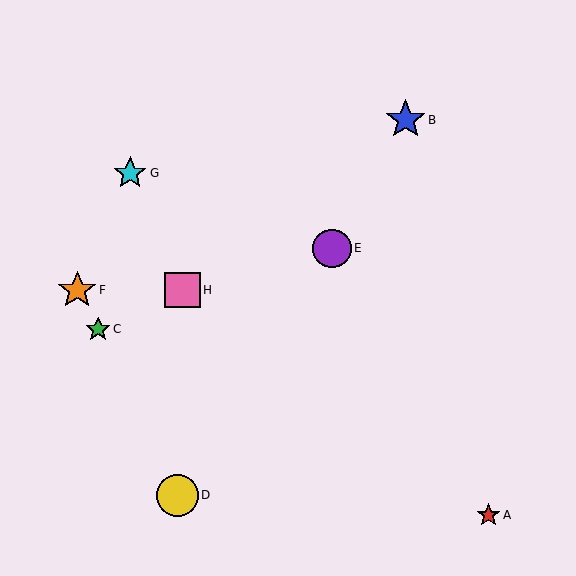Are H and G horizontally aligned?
No, H is at y≈290 and G is at y≈173.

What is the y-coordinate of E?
Object E is at y≈248.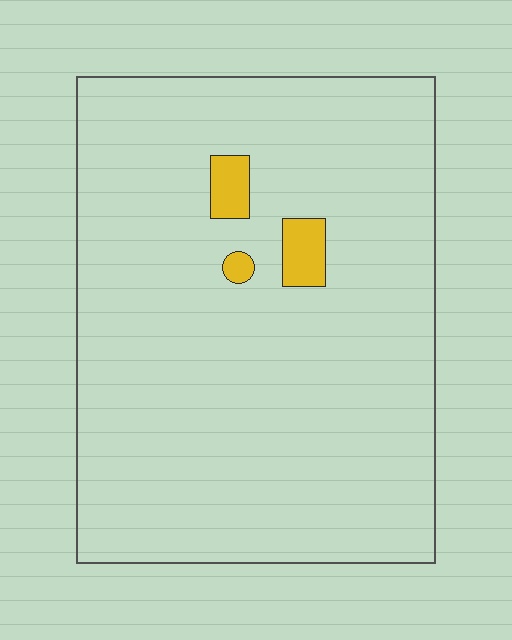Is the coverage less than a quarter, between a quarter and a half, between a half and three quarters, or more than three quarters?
Less than a quarter.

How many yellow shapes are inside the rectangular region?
3.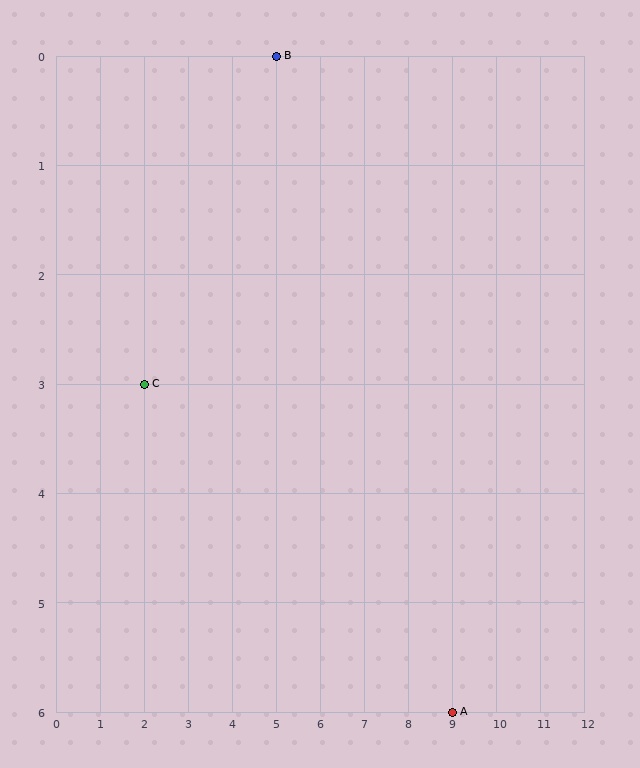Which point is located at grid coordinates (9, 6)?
Point A is at (9, 6).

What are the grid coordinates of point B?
Point B is at grid coordinates (5, 0).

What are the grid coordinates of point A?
Point A is at grid coordinates (9, 6).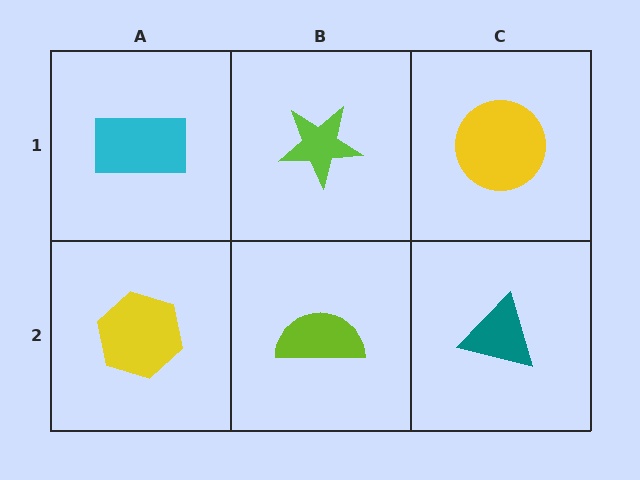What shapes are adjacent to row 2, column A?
A cyan rectangle (row 1, column A), a lime semicircle (row 2, column B).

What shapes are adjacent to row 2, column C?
A yellow circle (row 1, column C), a lime semicircle (row 2, column B).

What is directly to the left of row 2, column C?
A lime semicircle.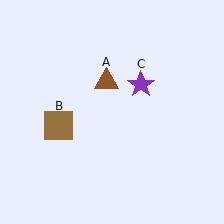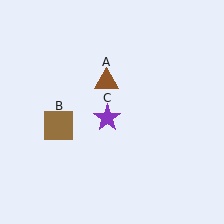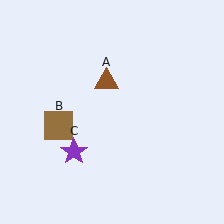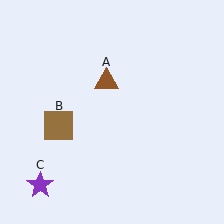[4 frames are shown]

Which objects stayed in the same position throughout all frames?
Brown triangle (object A) and brown square (object B) remained stationary.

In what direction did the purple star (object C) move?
The purple star (object C) moved down and to the left.